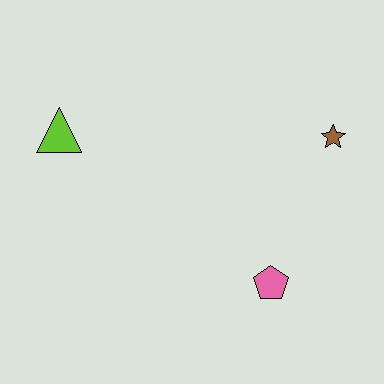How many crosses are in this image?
There are no crosses.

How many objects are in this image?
There are 3 objects.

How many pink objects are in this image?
There is 1 pink object.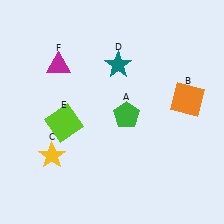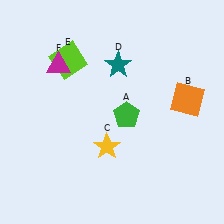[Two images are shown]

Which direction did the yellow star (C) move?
The yellow star (C) moved right.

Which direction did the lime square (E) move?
The lime square (E) moved up.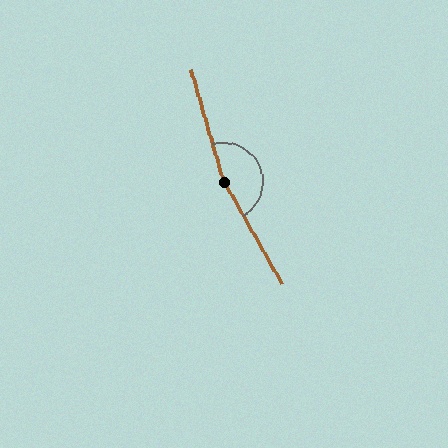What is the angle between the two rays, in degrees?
Approximately 167 degrees.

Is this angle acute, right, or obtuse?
It is obtuse.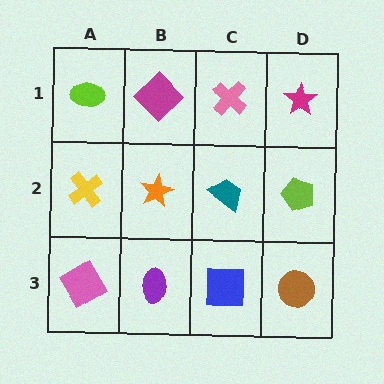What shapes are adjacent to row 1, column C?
A teal trapezoid (row 2, column C), a magenta diamond (row 1, column B), a magenta star (row 1, column D).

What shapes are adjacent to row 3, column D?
A lime pentagon (row 2, column D), a blue square (row 3, column C).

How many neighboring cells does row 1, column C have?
3.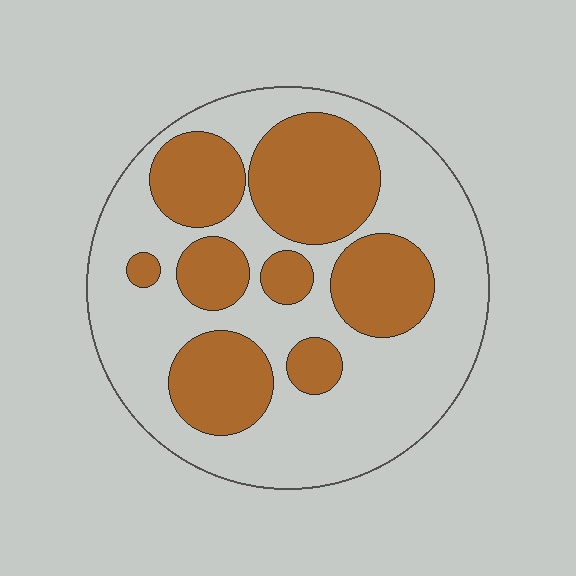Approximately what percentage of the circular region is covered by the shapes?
Approximately 40%.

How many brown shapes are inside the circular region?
8.